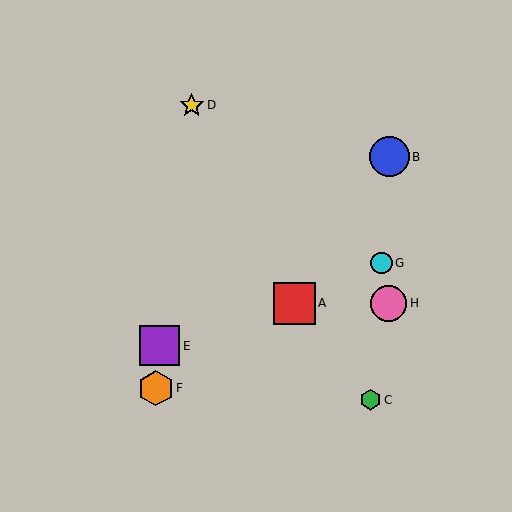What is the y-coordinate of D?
Object D is at y≈105.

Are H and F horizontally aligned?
No, H is at y≈303 and F is at y≈388.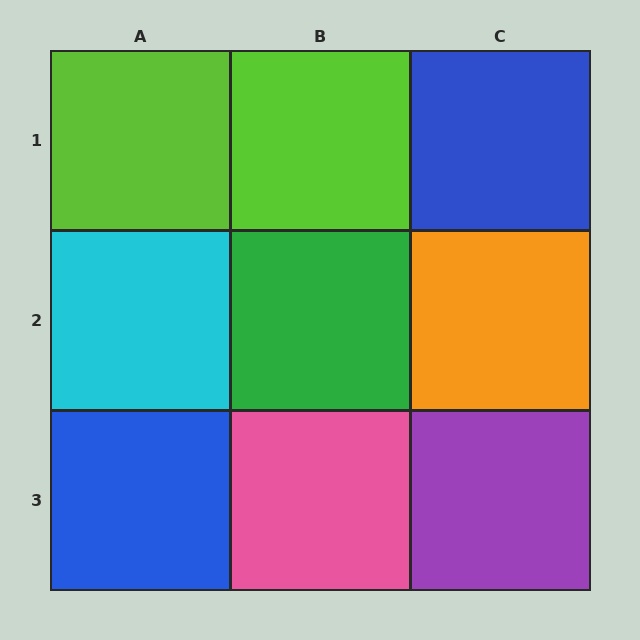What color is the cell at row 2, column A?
Cyan.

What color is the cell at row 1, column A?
Lime.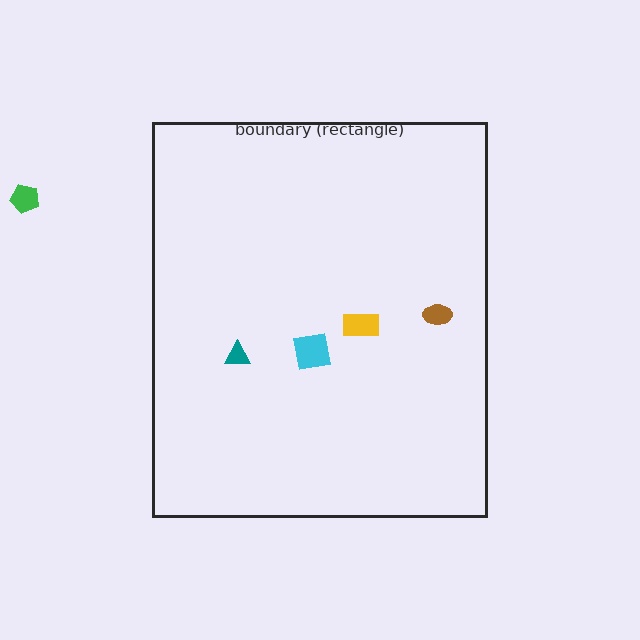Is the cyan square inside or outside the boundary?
Inside.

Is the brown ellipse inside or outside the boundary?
Inside.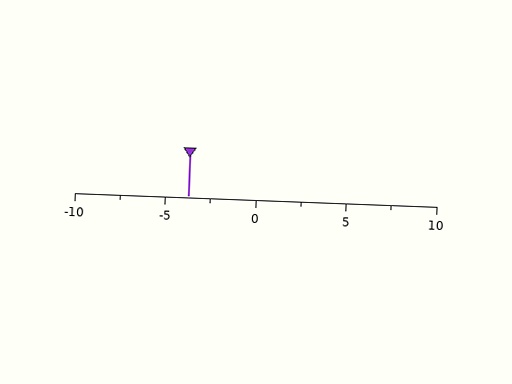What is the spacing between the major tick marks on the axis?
The major ticks are spaced 5 apart.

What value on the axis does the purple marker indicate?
The marker indicates approximately -3.8.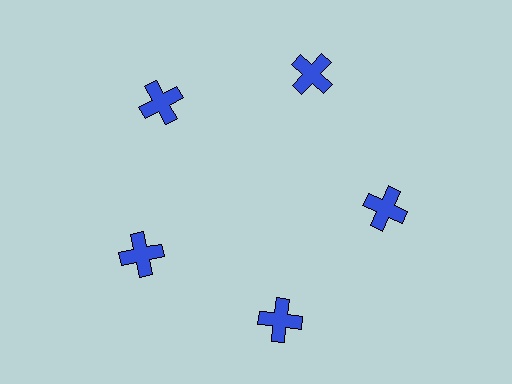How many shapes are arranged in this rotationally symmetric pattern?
There are 5 shapes, arranged in 5 groups of 1.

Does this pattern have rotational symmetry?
Yes, this pattern has 5-fold rotational symmetry. It looks the same after rotating 72 degrees around the center.